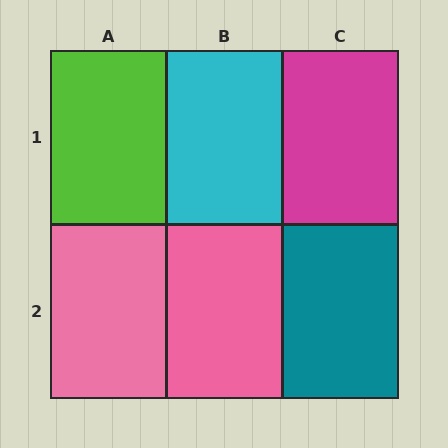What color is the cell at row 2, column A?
Pink.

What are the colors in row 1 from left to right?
Lime, cyan, magenta.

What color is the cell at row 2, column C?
Teal.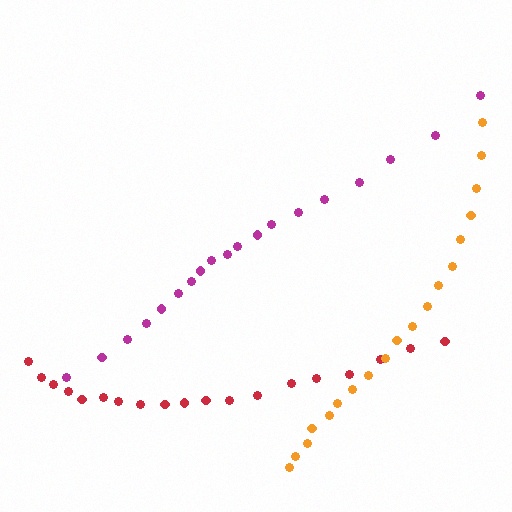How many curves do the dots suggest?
There are 3 distinct paths.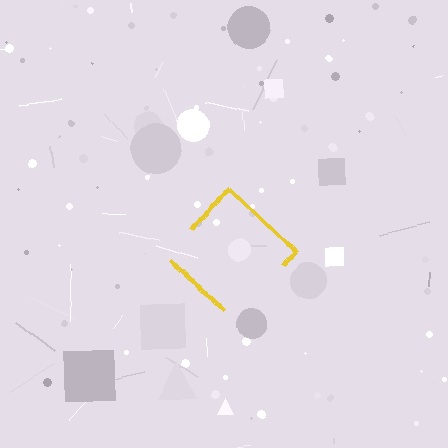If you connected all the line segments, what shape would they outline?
They would outline a diamond.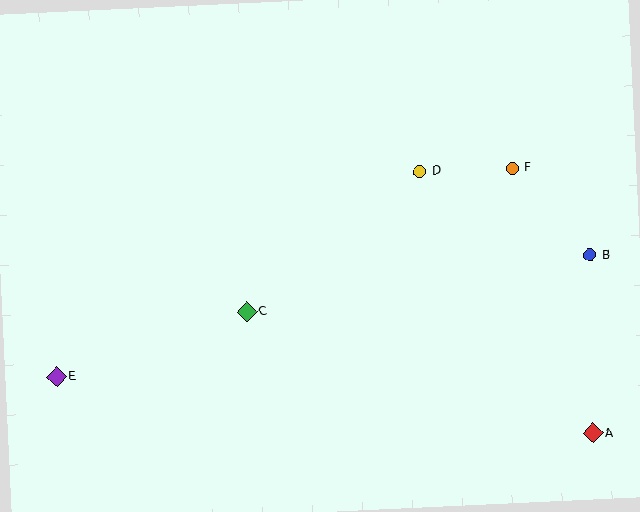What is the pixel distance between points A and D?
The distance between A and D is 314 pixels.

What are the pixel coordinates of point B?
Point B is at (590, 255).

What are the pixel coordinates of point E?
Point E is at (57, 377).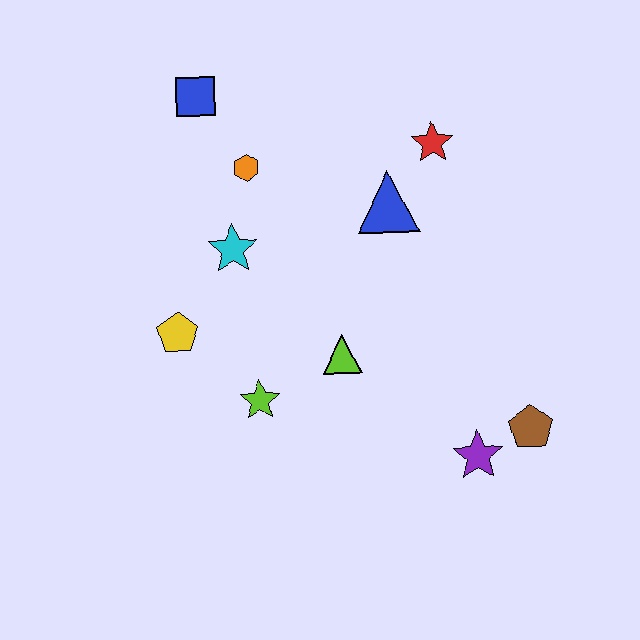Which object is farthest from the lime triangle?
The blue square is farthest from the lime triangle.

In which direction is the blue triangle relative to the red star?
The blue triangle is below the red star.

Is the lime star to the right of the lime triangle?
No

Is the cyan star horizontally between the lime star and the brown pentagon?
No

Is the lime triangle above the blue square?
No